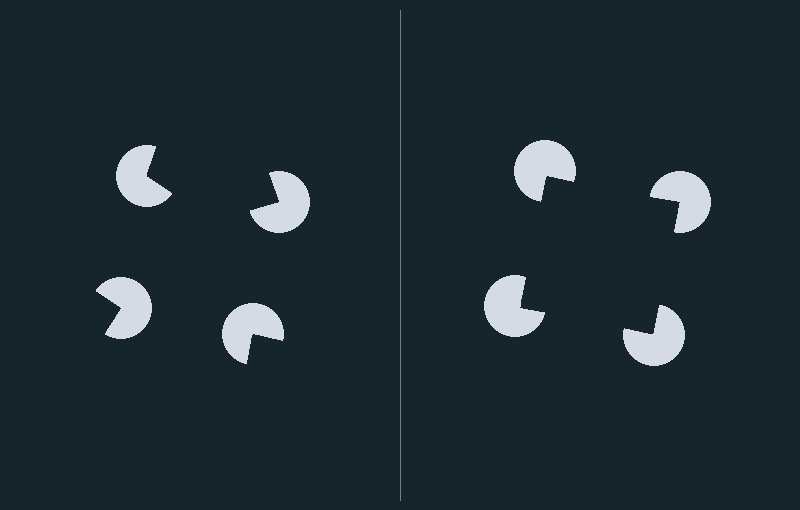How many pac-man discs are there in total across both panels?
8 — 4 on each side.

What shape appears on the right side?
An illusory square.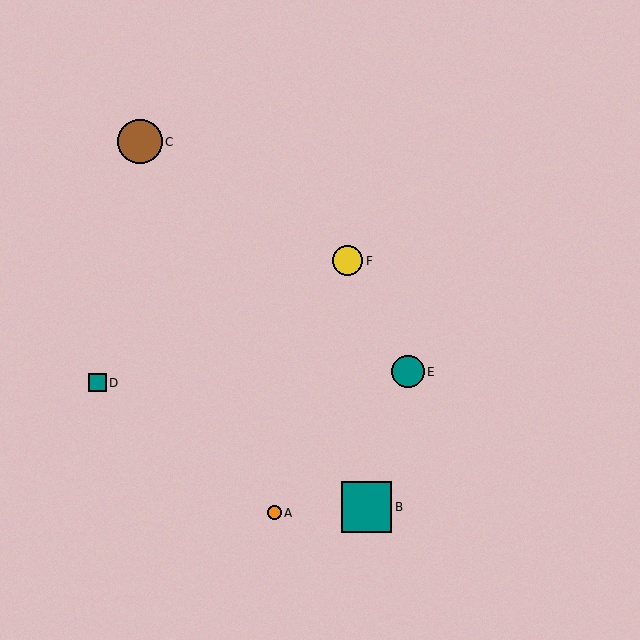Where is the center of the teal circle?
The center of the teal circle is at (408, 372).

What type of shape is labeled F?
Shape F is a yellow circle.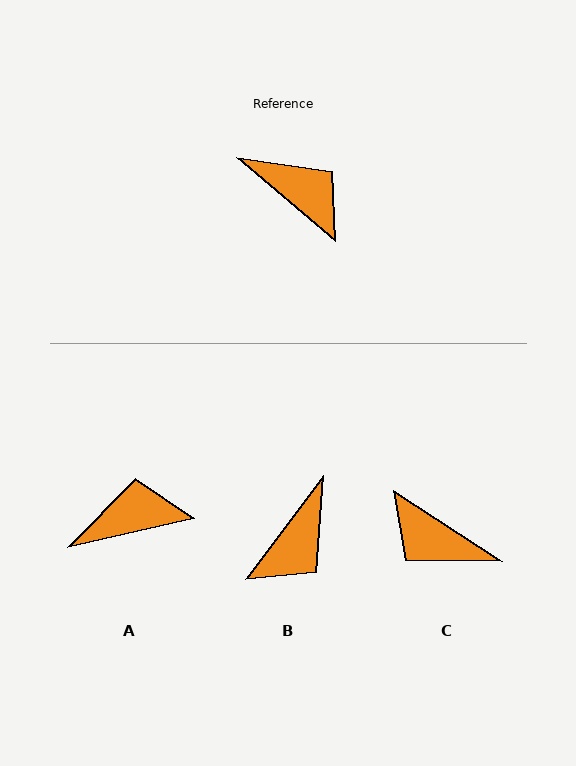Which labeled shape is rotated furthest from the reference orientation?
C, about 173 degrees away.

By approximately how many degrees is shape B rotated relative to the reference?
Approximately 86 degrees clockwise.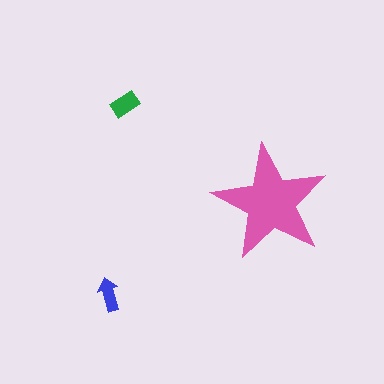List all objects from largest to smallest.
The pink star, the green rectangle, the blue arrow.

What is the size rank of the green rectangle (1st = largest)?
2nd.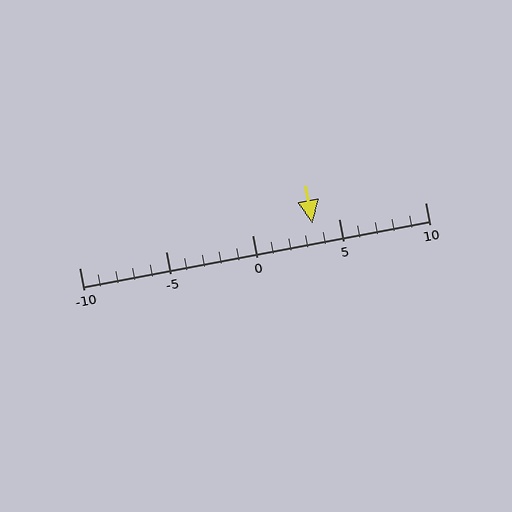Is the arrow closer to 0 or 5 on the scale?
The arrow is closer to 5.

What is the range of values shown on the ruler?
The ruler shows values from -10 to 10.